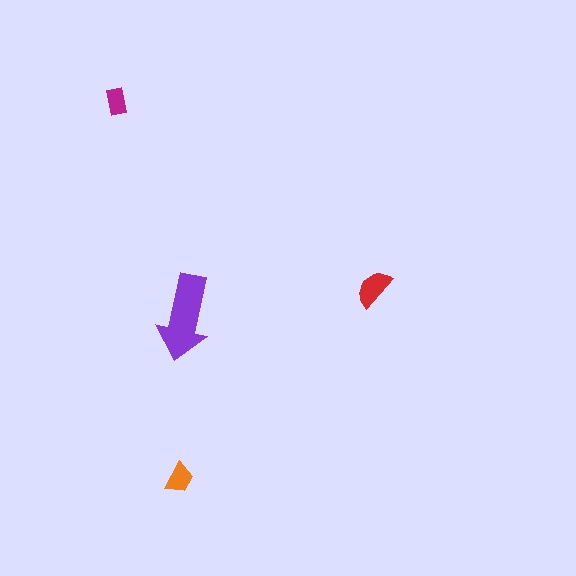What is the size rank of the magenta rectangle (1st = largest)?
4th.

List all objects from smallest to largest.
The magenta rectangle, the orange trapezoid, the red semicircle, the purple arrow.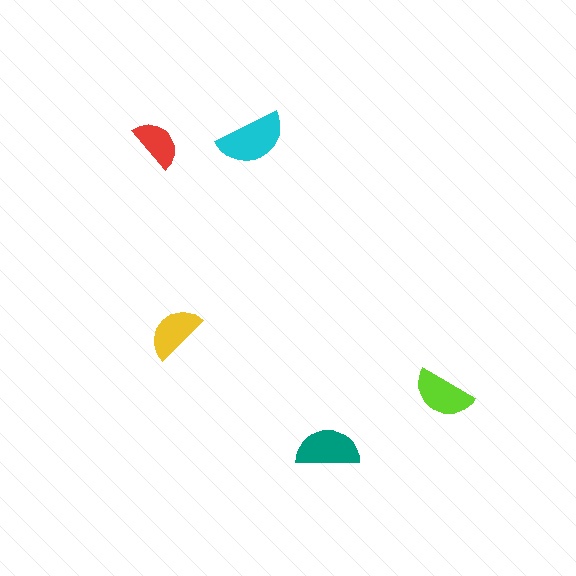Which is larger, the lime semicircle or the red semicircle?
The lime one.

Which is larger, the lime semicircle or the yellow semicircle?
The lime one.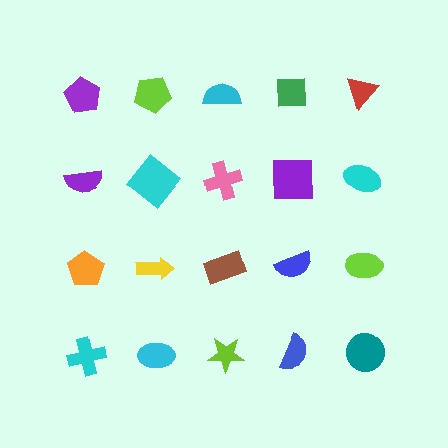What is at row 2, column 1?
A purple semicircle.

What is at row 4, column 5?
A teal circle.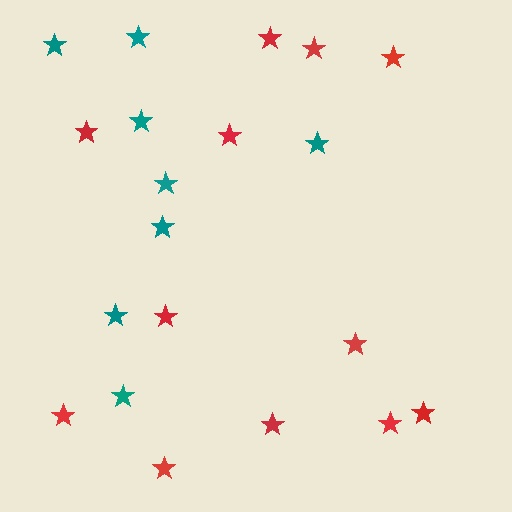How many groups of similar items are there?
There are 2 groups: one group of teal stars (8) and one group of red stars (12).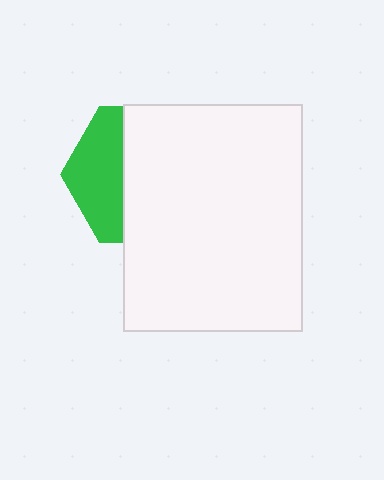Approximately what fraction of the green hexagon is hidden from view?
Roughly 63% of the green hexagon is hidden behind the white rectangle.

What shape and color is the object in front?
The object in front is a white rectangle.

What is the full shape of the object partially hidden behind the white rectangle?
The partially hidden object is a green hexagon.